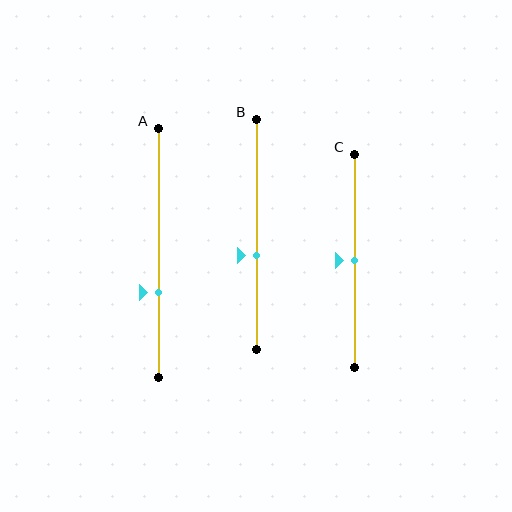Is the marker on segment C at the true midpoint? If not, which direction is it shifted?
Yes, the marker on segment C is at the true midpoint.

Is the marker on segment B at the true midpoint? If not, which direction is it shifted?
No, the marker on segment B is shifted downward by about 9% of the segment length.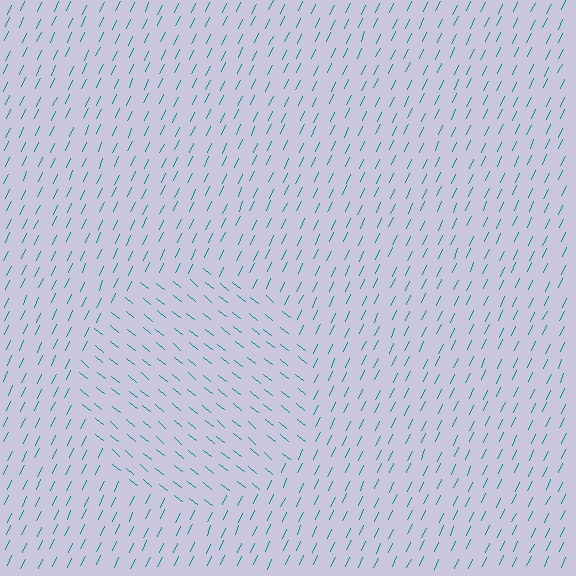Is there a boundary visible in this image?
Yes, there is a texture boundary formed by a change in line orientation.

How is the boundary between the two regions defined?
The boundary is defined purely by a change in line orientation (approximately 76 degrees difference). All lines are the same color and thickness.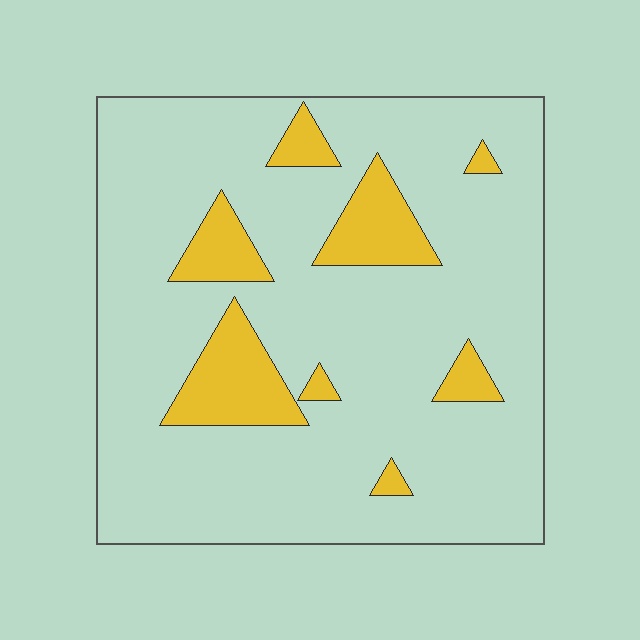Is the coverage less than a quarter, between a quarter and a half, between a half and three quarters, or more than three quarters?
Less than a quarter.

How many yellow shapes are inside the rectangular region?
8.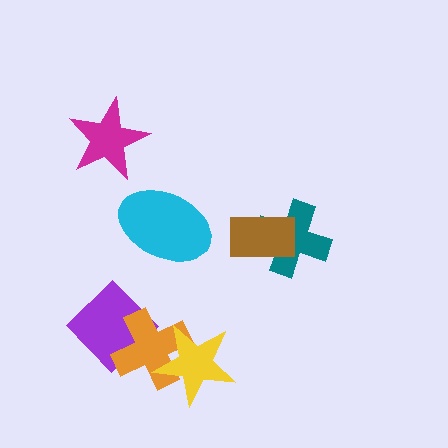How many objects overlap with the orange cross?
2 objects overlap with the orange cross.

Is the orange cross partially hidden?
Yes, it is partially covered by another shape.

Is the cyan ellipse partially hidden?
No, no other shape covers it.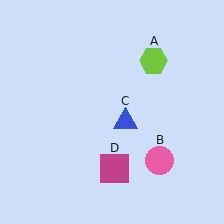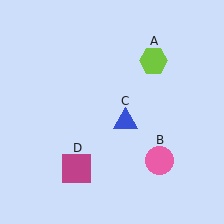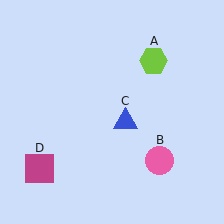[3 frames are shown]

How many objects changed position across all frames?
1 object changed position: magenta square (object D).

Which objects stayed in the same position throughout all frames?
Lime hexagon (object A) and pink circle (object B) and blue triangle (object C) remained stationary.